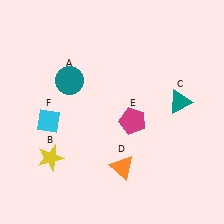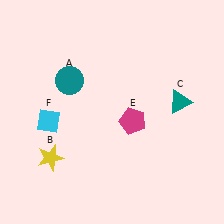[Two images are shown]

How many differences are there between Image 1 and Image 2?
There is 1 difference between the two images.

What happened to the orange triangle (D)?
The orange triangle (D) was removed in Image 2. It was in the bottom-right area of Image 1.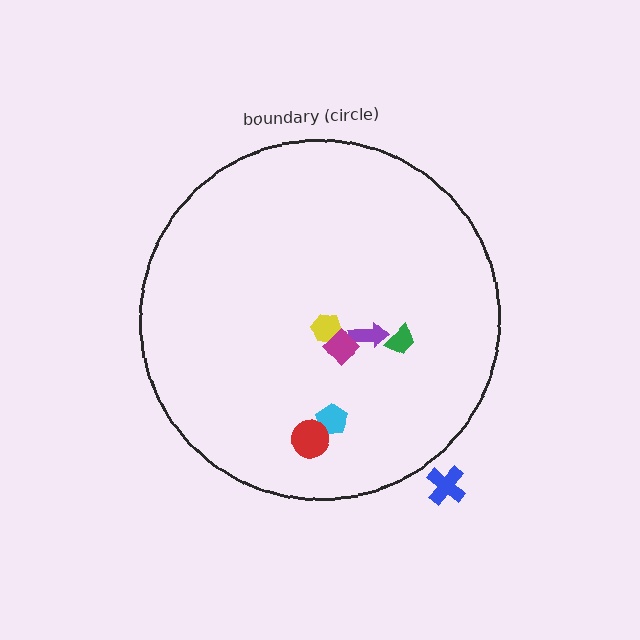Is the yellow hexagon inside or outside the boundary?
Inside.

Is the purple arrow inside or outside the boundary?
Inside.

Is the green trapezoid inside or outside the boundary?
Inside.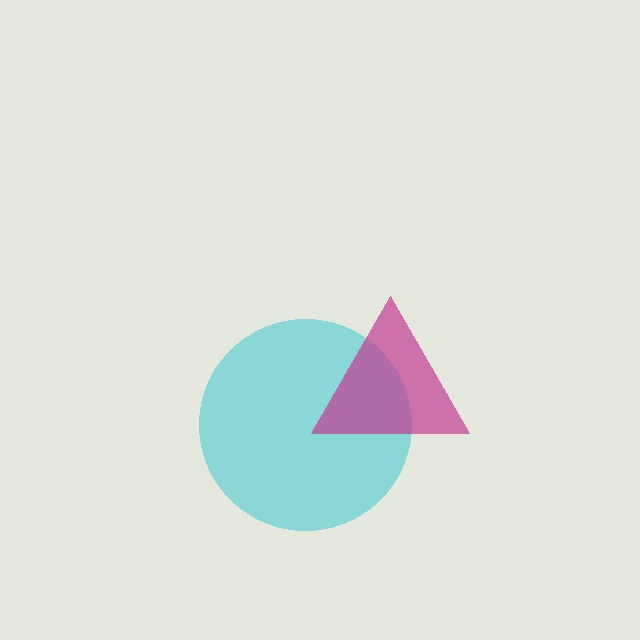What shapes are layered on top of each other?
The layered shapes are: a cyan circle, a magenta triangle.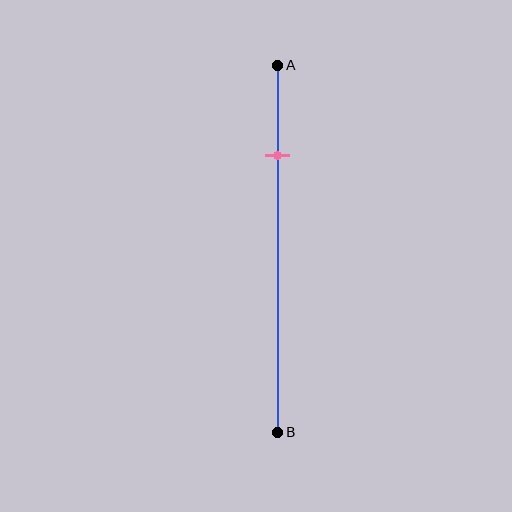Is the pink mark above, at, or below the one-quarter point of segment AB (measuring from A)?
The pink mark is approximately at the one-quarter point of segment AB.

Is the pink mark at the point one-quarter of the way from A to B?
Yes, the mark is approximately at the one-quarter point.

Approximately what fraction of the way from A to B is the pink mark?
The pink mark is approximately 25% of the way from A to B.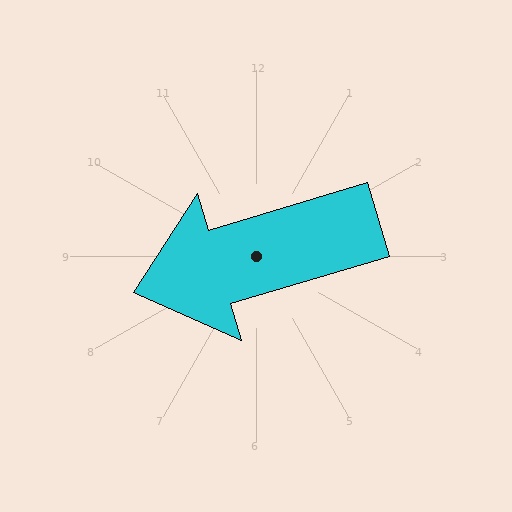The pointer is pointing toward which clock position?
Roughly 8 o'clock.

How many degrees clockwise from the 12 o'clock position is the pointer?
Approximately 253 degrees.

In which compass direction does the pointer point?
West.